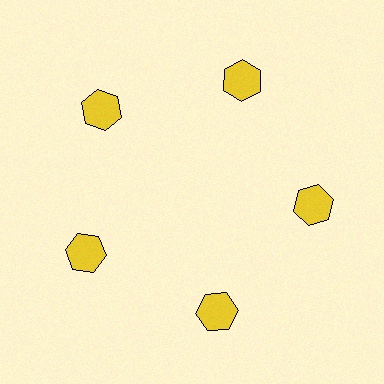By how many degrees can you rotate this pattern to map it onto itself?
The pattern maps onto itself every 72 degrees of rotation.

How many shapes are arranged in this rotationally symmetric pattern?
There are 5 shapes, arranged in 5 groups of 1.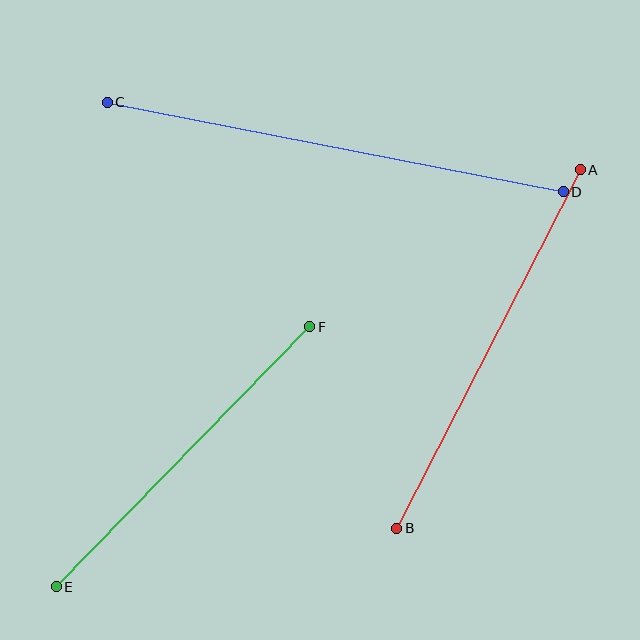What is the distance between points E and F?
The distance is approximately 363 pixels.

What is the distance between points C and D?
The distance is approximately 464 pixels.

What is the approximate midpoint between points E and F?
The midpoint is at approximately (183, 457) pixels.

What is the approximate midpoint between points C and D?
The midpoint is at approximately (335, 147) pixels.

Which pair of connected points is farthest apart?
Points C and D are farthest apart.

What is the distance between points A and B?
The distance is approximately 403 pixels.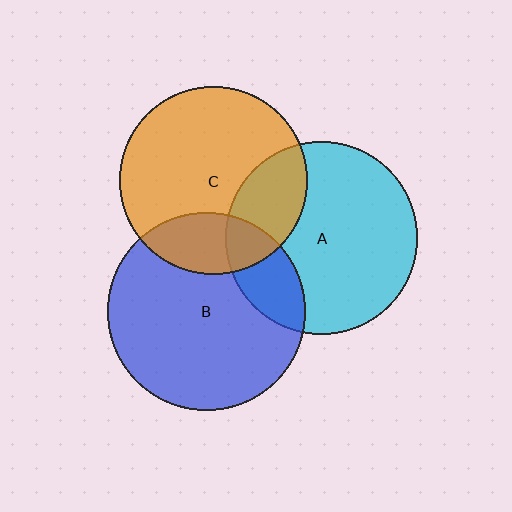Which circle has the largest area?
Circle B (blue).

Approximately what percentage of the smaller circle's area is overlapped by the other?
Approximately 20%.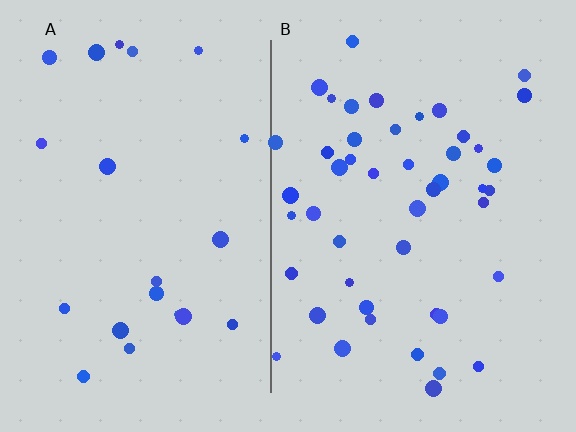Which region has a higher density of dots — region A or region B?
B (the right).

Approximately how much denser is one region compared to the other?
Approximately 2.2× — region B over region A.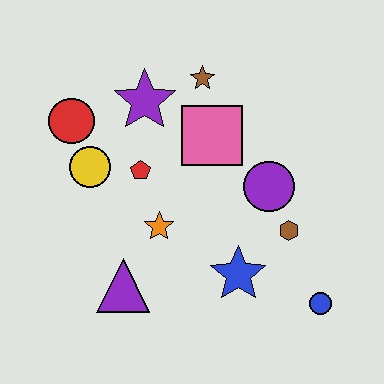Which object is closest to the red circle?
The yellow circle is closest to the red circle.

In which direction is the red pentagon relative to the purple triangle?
The red pentagon is above the purple triangle.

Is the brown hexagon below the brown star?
Yes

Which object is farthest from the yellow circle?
The blue circle is farthest from the yellow circle.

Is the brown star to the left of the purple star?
No